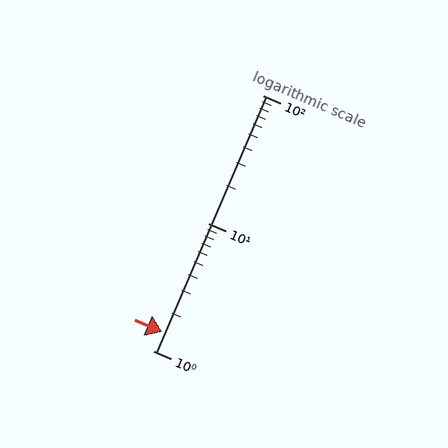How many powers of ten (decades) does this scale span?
The scale spans 2 decades, from 1 to 100.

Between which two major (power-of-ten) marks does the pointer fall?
The pointer is between 1 and 10.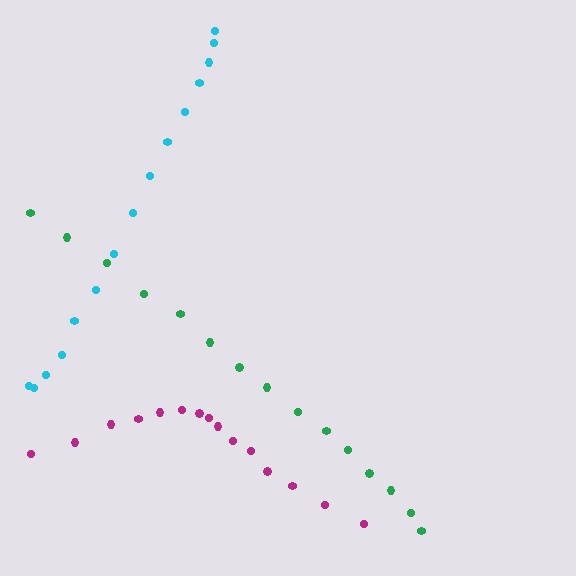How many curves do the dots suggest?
There are 3 distinct paths.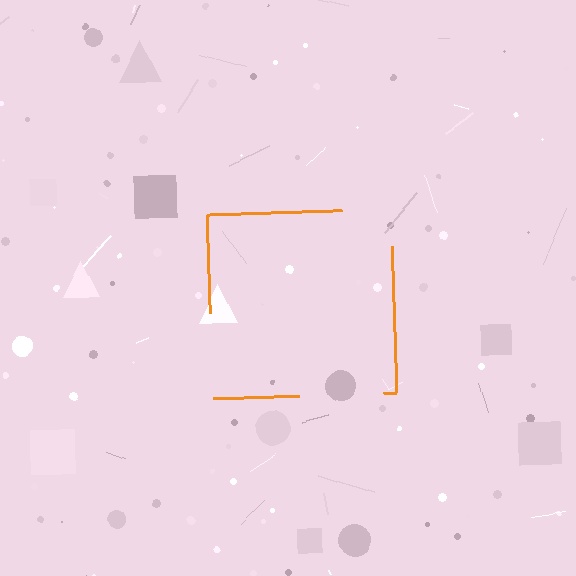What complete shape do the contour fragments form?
The contour fragments form a square.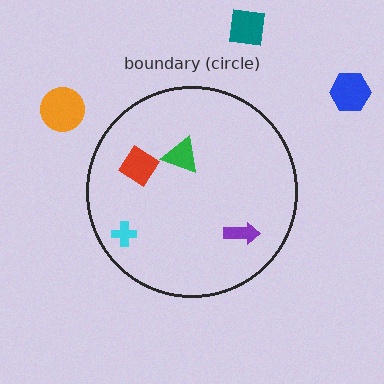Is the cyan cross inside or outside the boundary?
Inside.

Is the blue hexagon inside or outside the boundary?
Outside.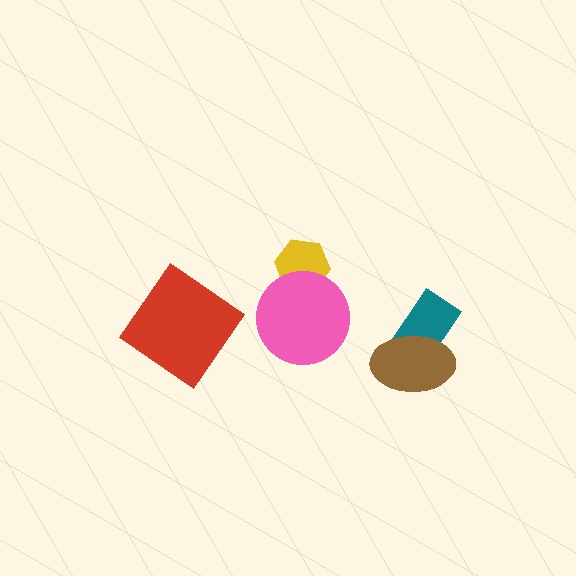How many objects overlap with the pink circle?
1 object overlaps with the pink circle.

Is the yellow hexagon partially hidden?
Yes, it is partially covered by another shape.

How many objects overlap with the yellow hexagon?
1 object overlaps with the yellow hexagon.